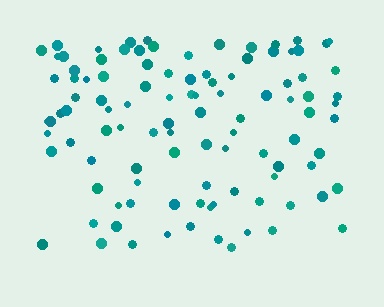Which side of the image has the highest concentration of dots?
The top.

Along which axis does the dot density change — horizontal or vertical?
Vertical.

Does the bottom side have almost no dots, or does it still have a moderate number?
Still a moderate number, just noticeably fewer than the top.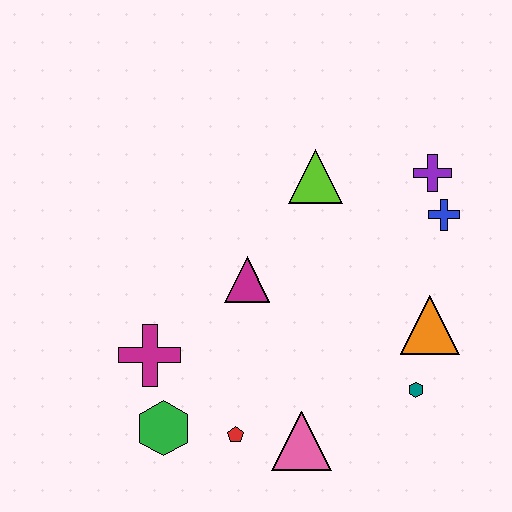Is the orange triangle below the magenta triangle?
Yes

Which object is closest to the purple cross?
The blue cross is closest to the purple cross.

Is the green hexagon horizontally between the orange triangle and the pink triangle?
No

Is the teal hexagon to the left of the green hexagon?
No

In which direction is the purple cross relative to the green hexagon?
The purple cross is to the right of the green hexagon.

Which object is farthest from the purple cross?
The green hexagon is farthest from the purple cross.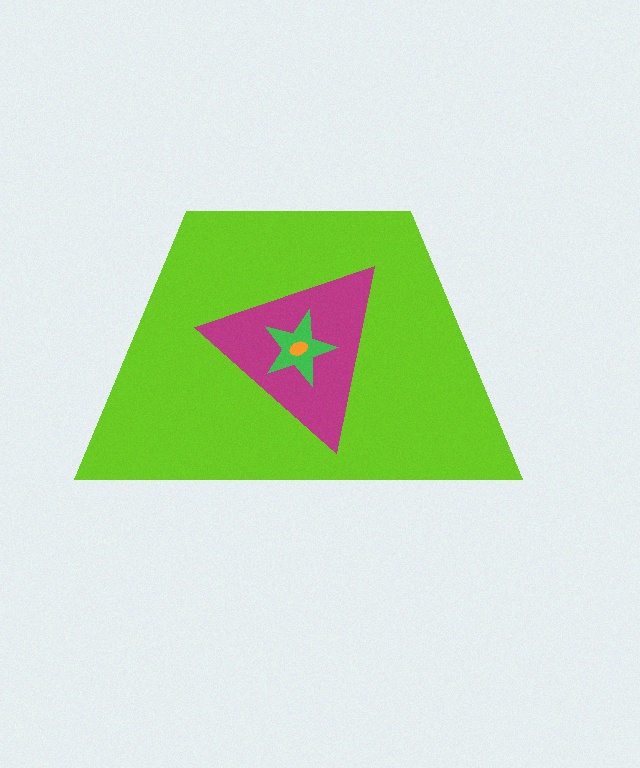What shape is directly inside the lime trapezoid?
The magenta triangle.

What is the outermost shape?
The lime trapezoid.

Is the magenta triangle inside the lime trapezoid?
Yes.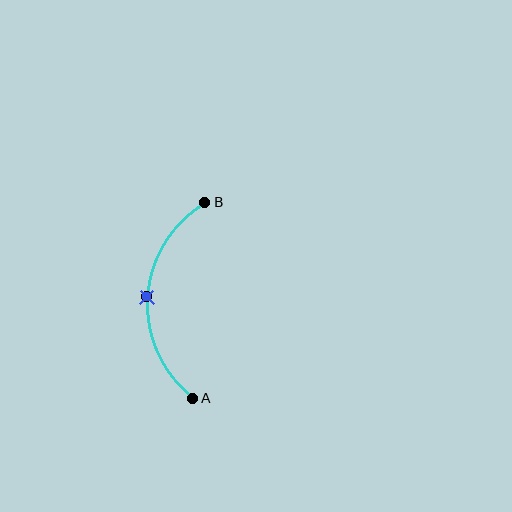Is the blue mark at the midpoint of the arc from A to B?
Yes. The blue mark lies on the arc at equal arc-length from both A and B — it is the arc midpoint.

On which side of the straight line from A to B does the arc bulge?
The arc bulges to the left of the straight line connecting A and B.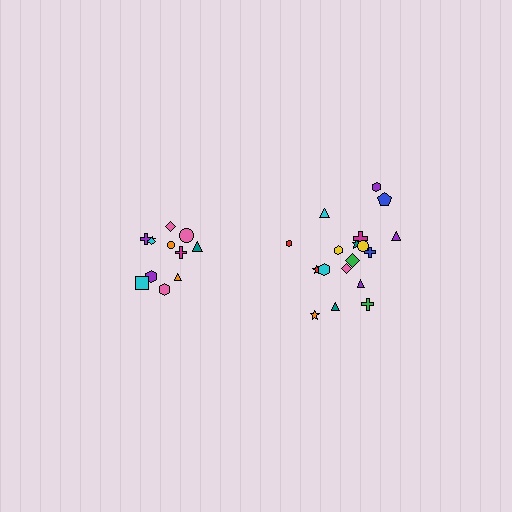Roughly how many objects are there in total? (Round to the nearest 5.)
Roughly 30 objects in total.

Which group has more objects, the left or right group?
The right group.